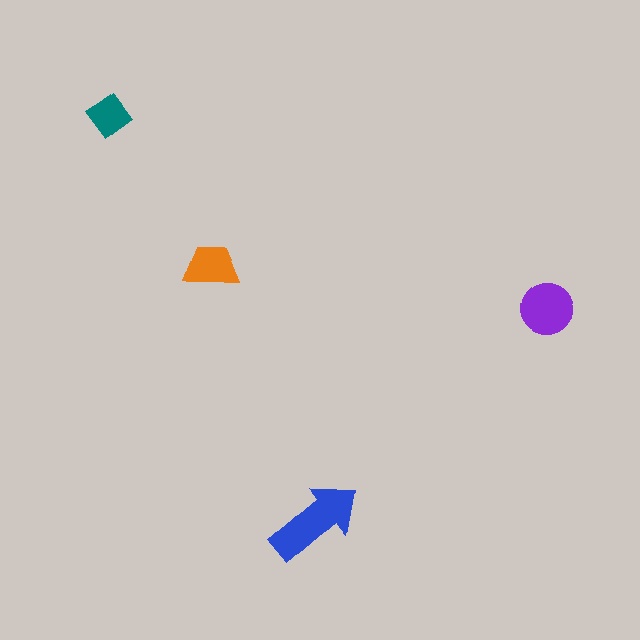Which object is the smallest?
The teal diamond.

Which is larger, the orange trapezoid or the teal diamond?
The orange trapezoid.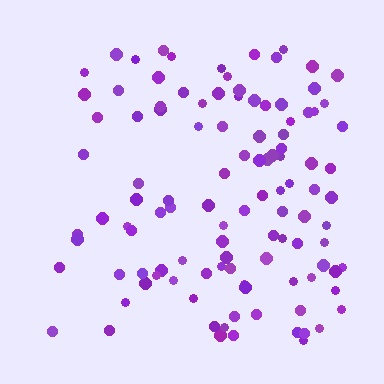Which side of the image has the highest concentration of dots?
The right.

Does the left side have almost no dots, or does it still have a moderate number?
Still a moderate number, just noticeably fewer than the right.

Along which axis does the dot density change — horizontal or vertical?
Horizontal.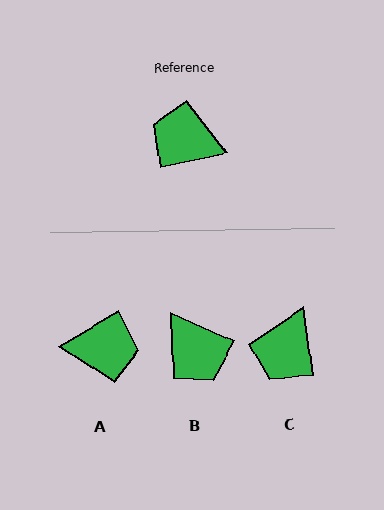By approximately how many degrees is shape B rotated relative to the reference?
Approximately 143 degrees counter-clockwise.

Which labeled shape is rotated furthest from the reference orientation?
A, about 162 degrees away.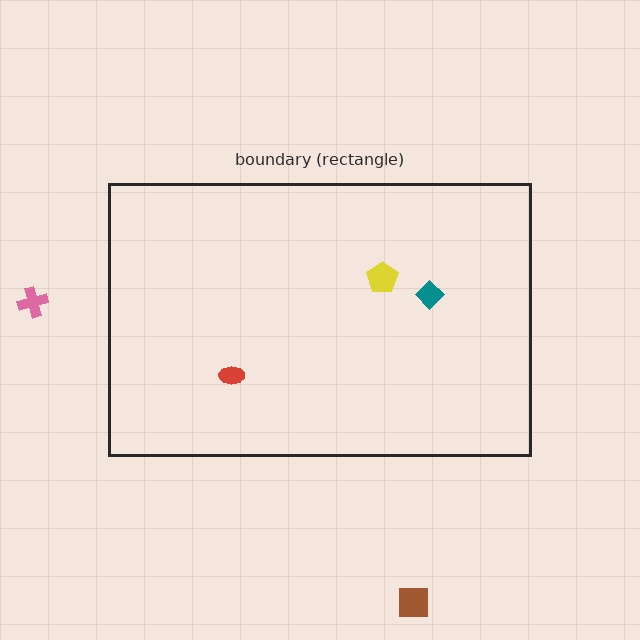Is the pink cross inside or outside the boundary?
Outside.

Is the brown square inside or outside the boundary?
Outside.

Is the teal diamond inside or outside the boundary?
Inside.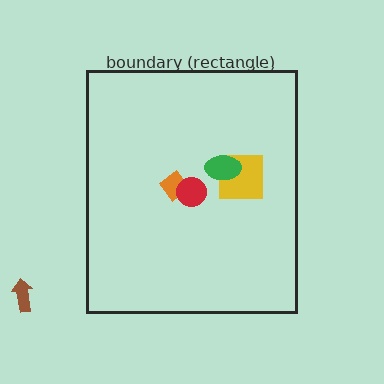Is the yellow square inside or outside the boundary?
Inside.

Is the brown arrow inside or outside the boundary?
Outside.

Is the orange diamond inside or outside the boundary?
Inside.